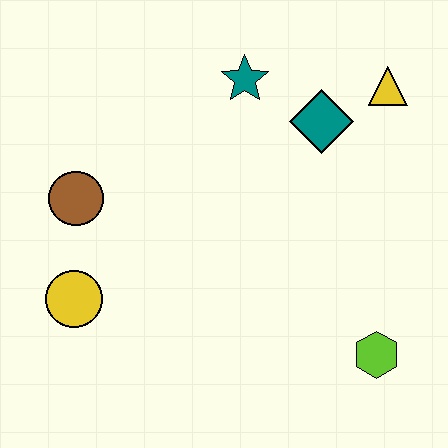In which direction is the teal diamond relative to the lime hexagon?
The teal diamond is above the lime hexagon.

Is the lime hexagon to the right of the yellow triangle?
No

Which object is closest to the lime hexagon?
The teal diamond is closest to the lime hexagon.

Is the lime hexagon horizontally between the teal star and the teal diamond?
No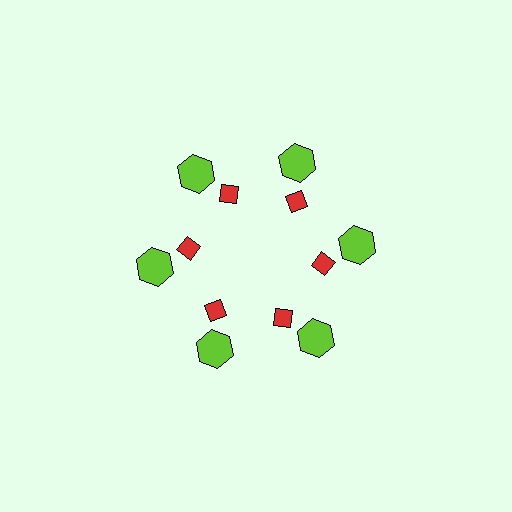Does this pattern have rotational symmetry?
Yes, this pattern has 6-fold rotational symmetry. It looks the same after rotating 60 degrees around the center.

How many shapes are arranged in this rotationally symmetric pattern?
There are 12 shapes, arranged in 6 groups of 2.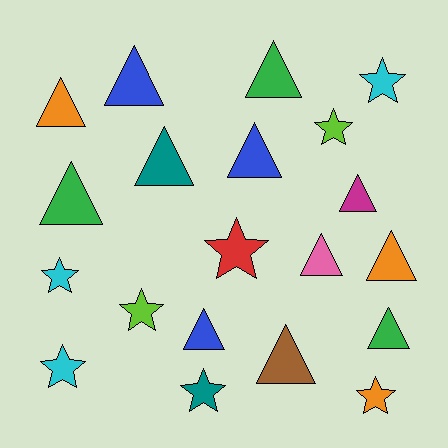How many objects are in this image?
There are 20 objects.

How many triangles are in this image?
There are 12 triangles.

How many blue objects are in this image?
There are 3 blue objects.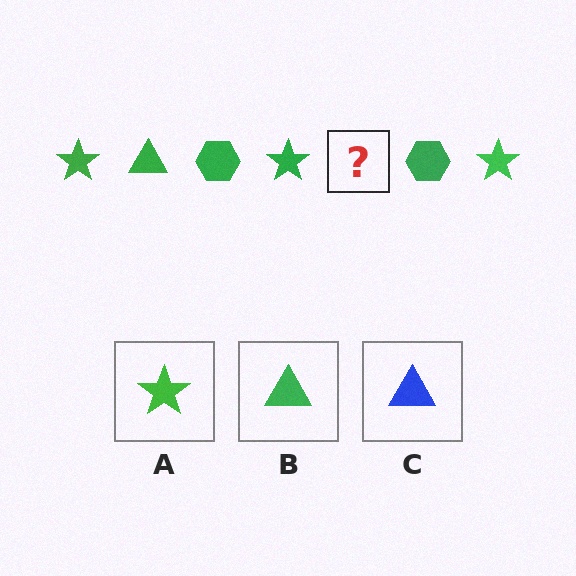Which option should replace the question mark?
Option B.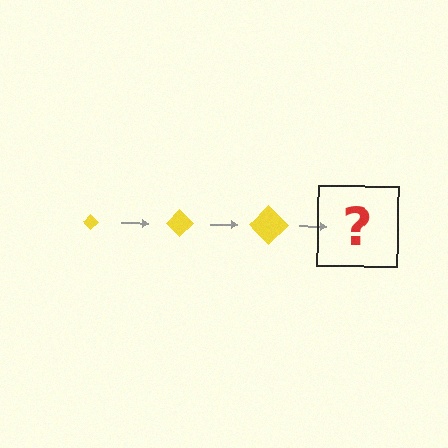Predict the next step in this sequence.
The next step is a yellow diamond, larger than the previous one.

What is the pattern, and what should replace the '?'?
The pattern is that the diamond gets progressively larger each step. The '?' should be a yellow diamond, larger than the previous one.